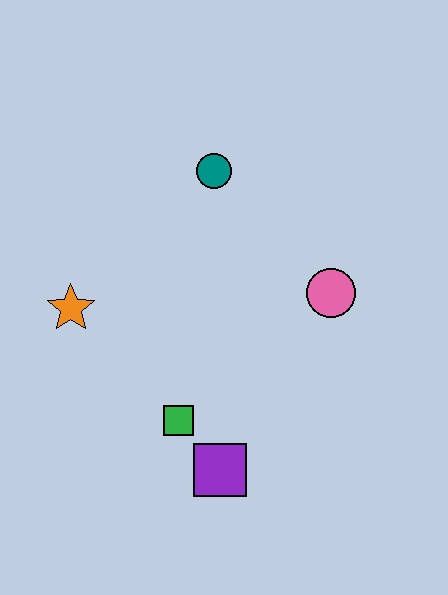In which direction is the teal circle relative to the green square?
The teal circle is above the green square.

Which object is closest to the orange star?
The green square is closest to the orange star.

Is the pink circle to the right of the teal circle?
Yes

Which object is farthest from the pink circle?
The orange star is farthest from the pink circle.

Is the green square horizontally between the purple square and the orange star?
Yes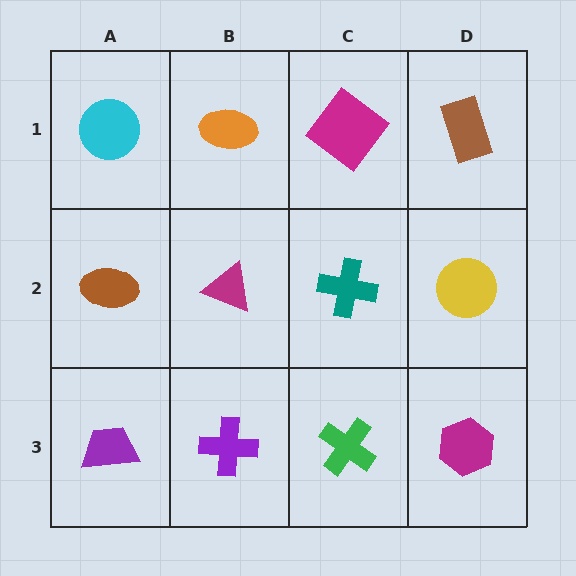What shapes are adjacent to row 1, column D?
A yellow circle (row 2, column D), a magenta diamond (row 1, column C).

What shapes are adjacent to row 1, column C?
A teal cross (row 2, column C), an orange ellipse (row 1, column B), a brown rectangle (row 1, column D).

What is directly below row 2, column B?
A purple cross.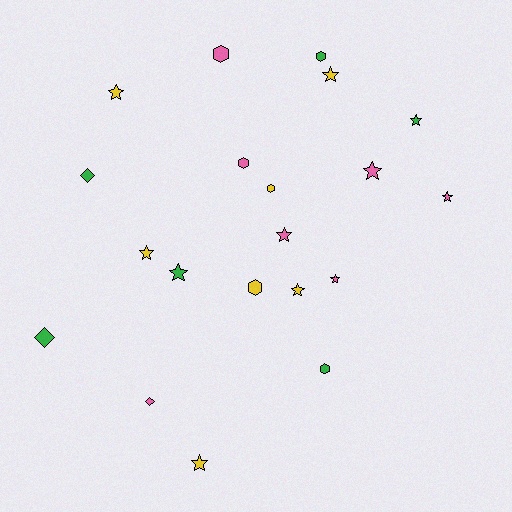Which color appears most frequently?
Yellow, with 7 objects.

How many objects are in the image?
There are 20 objects.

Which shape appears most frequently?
Star, with 11 objects.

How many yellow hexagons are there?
There are 2 yellow hexagons.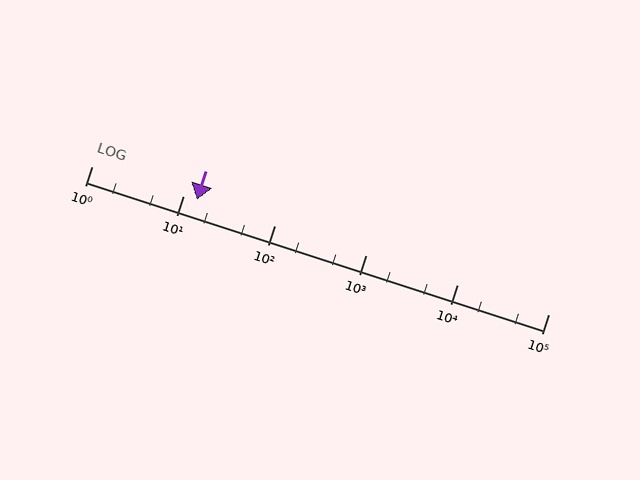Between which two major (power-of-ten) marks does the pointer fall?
The pointer is between 10 and 100.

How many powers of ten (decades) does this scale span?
The scale spans 5 decades, from 1 to 100000.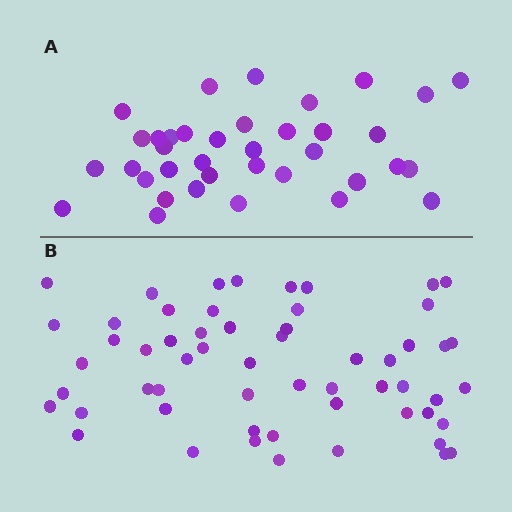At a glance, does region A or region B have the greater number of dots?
Region B (the bottom region) has more dots.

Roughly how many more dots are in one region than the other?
Region B has approximately 20 more dots than region A.